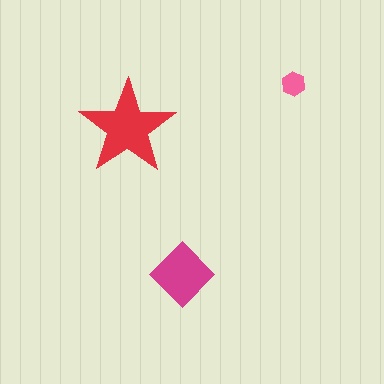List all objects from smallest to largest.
The pink hexagon, the magenta diamond, the red star.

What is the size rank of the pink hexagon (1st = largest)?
3rd.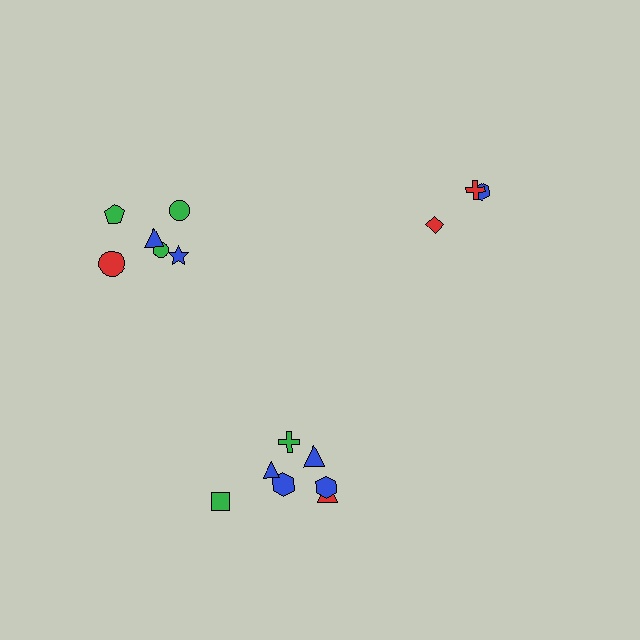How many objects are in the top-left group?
There are 6 objects.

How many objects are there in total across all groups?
There are 16 objects.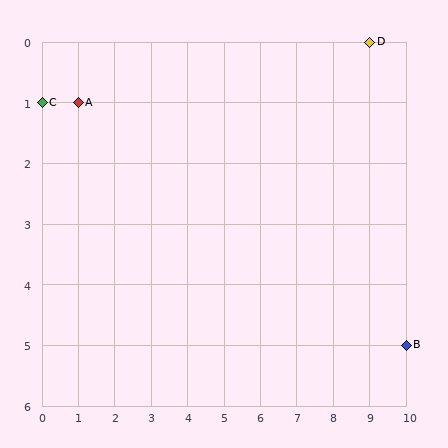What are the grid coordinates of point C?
Point C is at grid coordinates (0, 1).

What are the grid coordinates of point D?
Point D is at grid coordinates (9, 0).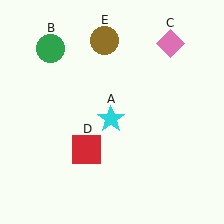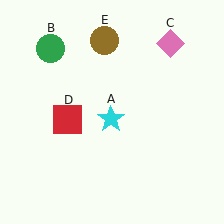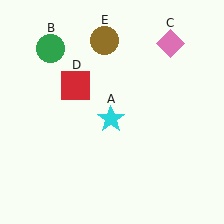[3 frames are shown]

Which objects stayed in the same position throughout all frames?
Cyan star (object A) and green circle (object B) and pink diamond (object C) and brown circle (object E) remained stationary.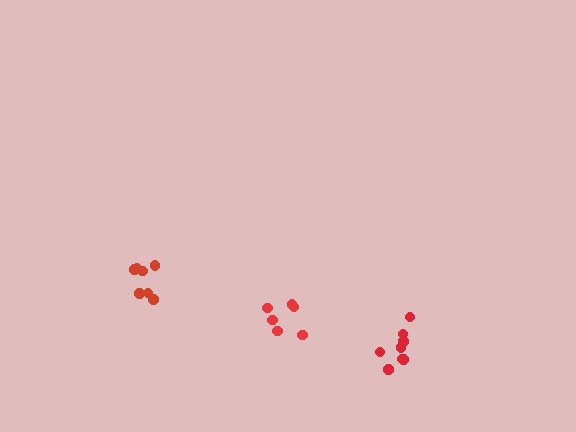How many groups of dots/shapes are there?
There are 3 groups.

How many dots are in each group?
Group 1: 6 dots, Group 2: 8 dots, Group 3: 7 dots (21 total).